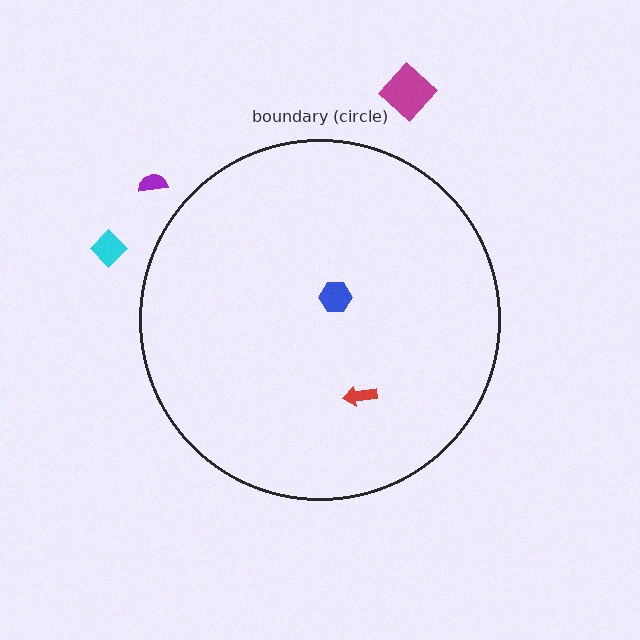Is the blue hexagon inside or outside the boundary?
Inside.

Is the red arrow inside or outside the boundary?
Inside.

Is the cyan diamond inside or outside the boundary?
Outside.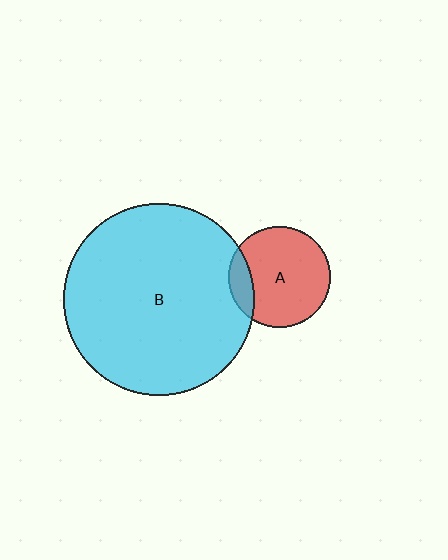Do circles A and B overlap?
Yes.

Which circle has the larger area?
Circle B (cyan).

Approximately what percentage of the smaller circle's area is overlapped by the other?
Approximately 15%.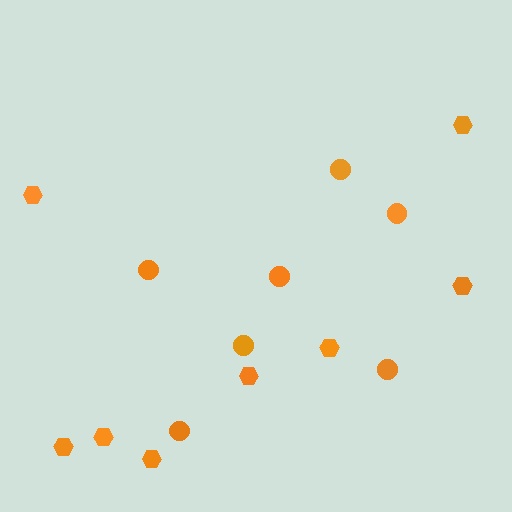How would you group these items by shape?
There are 2 groups: one group of hexagons (8) and one group of circles (7).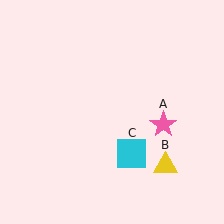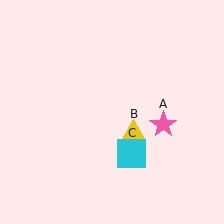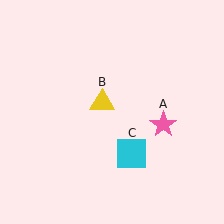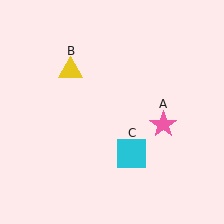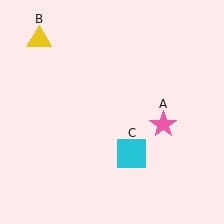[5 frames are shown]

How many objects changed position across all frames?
1 object changed position: yellow triangle (object B).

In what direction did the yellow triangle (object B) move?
The yellow triangle (object B) moved up and to the left.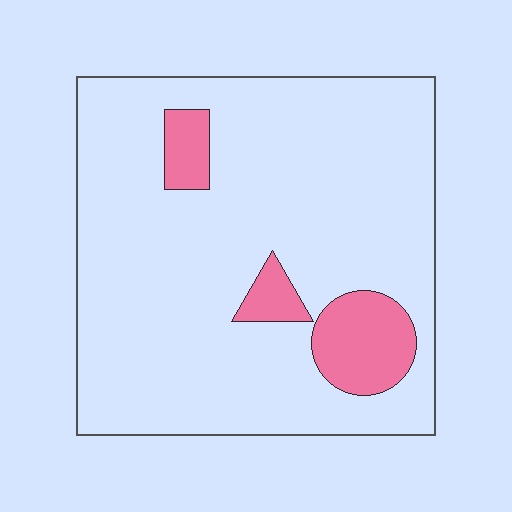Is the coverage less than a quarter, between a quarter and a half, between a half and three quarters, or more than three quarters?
Less than a quarter.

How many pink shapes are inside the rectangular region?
3.